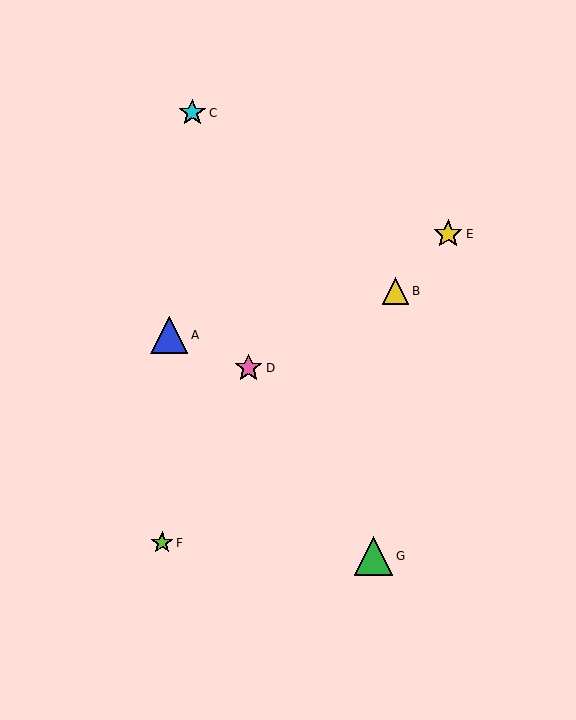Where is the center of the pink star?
The center of the pink star is at (249, 368).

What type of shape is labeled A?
Shape A is a blue triangle.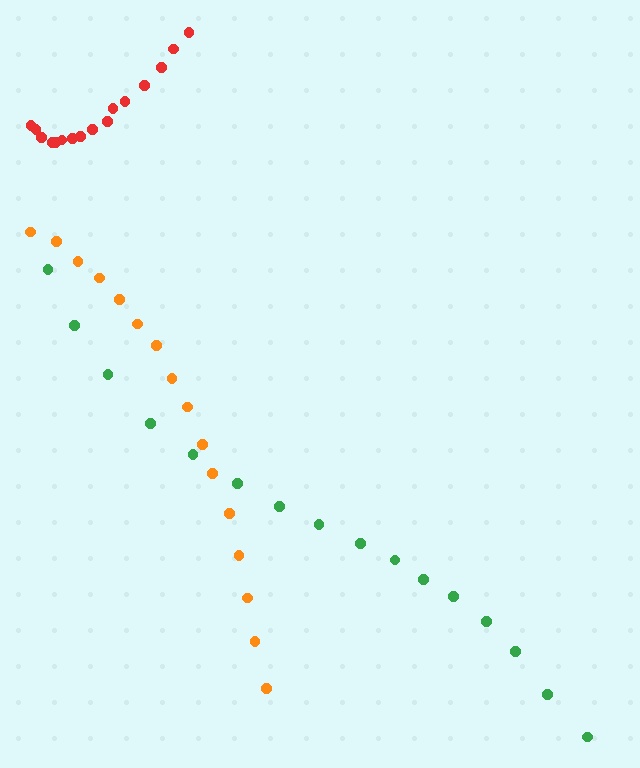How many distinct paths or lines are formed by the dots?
There are 3 distinct paths.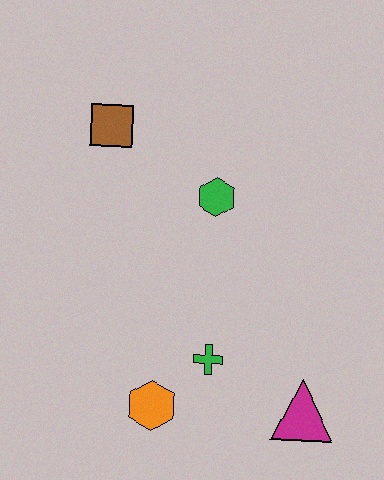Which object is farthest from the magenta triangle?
The brown square is farthest from the magenta triangle.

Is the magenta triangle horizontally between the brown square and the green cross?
No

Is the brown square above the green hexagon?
Yes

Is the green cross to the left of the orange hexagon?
No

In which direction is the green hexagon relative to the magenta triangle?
The green hexagon is above the magenta triangle.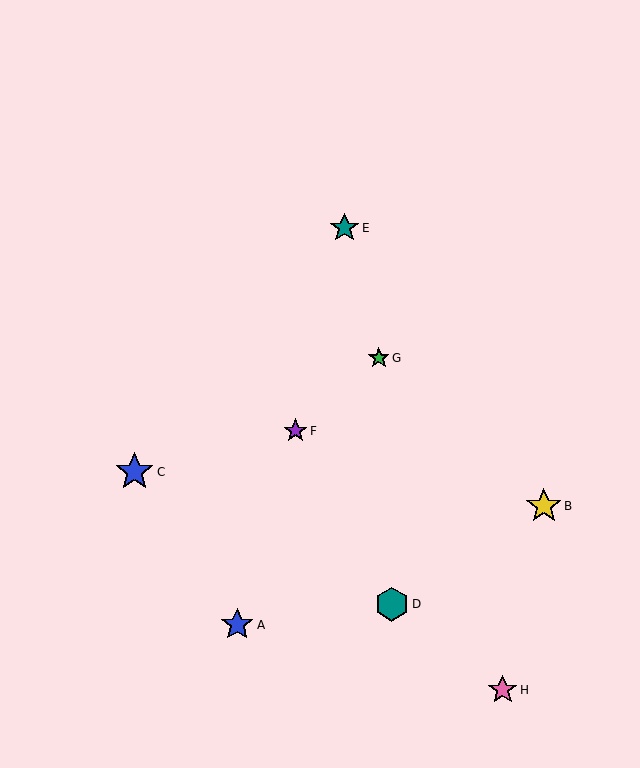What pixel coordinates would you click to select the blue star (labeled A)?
Click at (237, 625) to select the blue star A.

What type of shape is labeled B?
Shape B is a yellow star.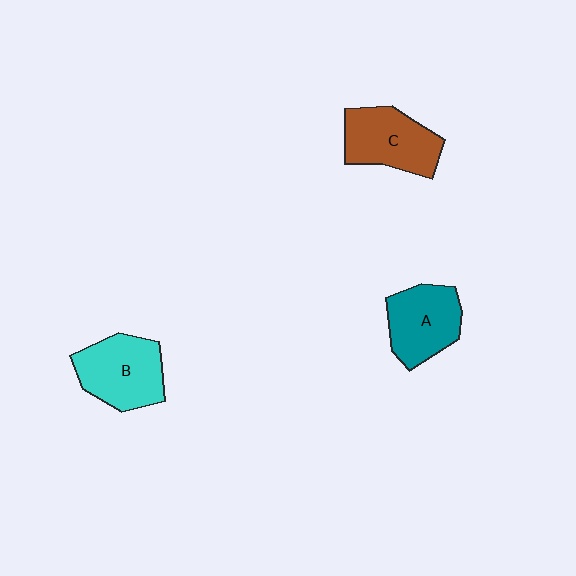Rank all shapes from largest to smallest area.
From largest to smallest: B (cyan), C (brown), A (teal).